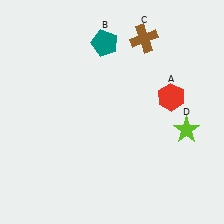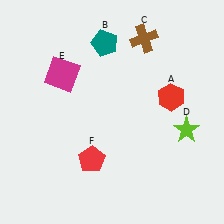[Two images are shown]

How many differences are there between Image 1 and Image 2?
There are 2 differences between the two images.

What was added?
A magenta square (E), a red pentagon (F) were added in Image 2.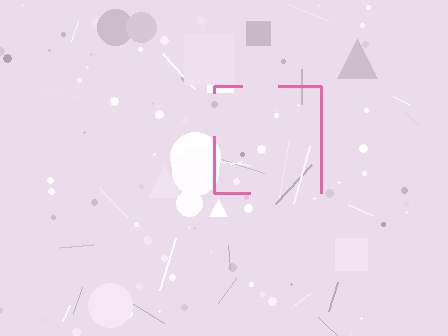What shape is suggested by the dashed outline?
The dashed outline suggests a square.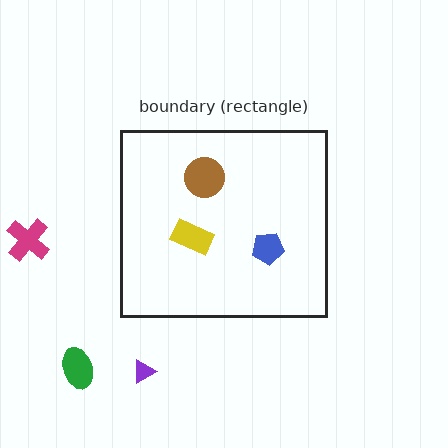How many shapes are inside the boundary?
3 inside, 3 outside.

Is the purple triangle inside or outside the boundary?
Outside.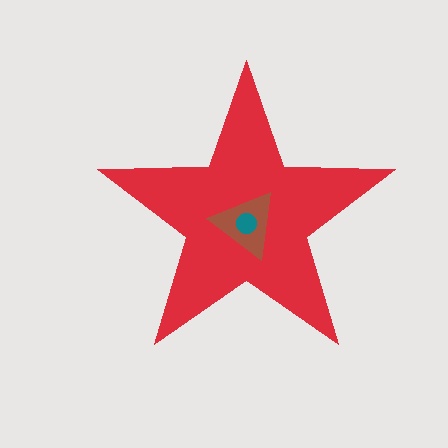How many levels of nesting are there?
3.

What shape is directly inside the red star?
The brown triangle.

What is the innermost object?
The teal circle.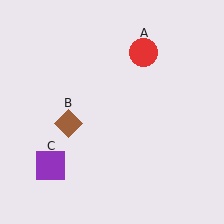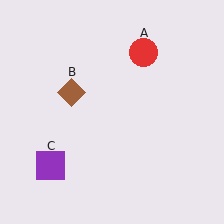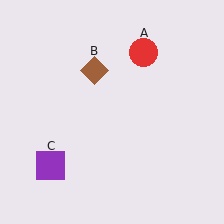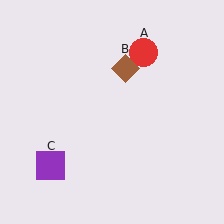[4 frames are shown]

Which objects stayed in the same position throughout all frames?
Red circle (object A) and purple square (object C) remained stationary.